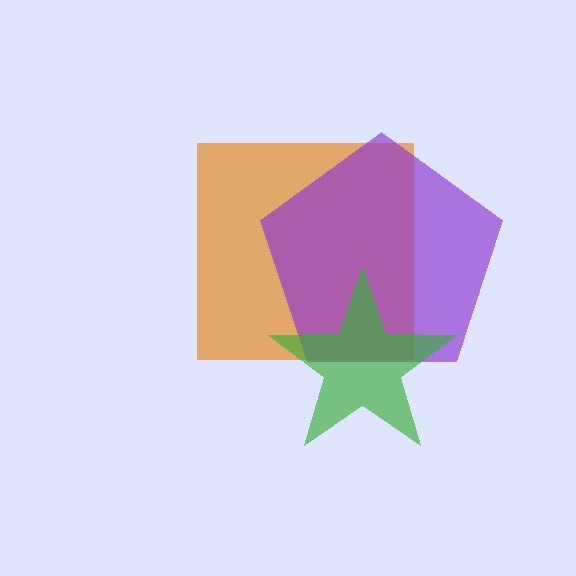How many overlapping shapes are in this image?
There are 3 overlapping shapes in the image.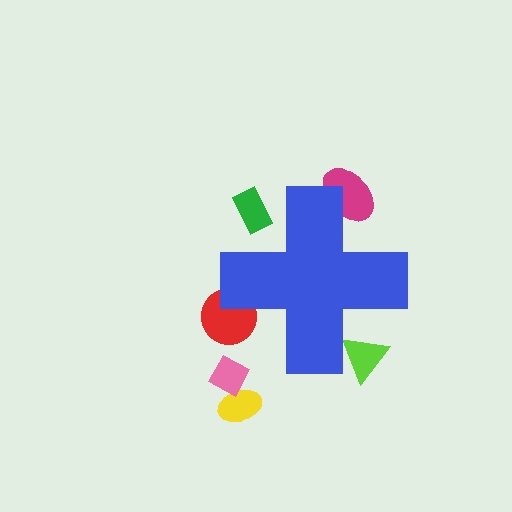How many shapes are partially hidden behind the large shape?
4 shapes are partially hidden.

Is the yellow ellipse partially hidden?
No, the yellow ellipse is fully visible.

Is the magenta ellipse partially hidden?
Yes, the magenta ellipse is partially hidden behind the blue cross.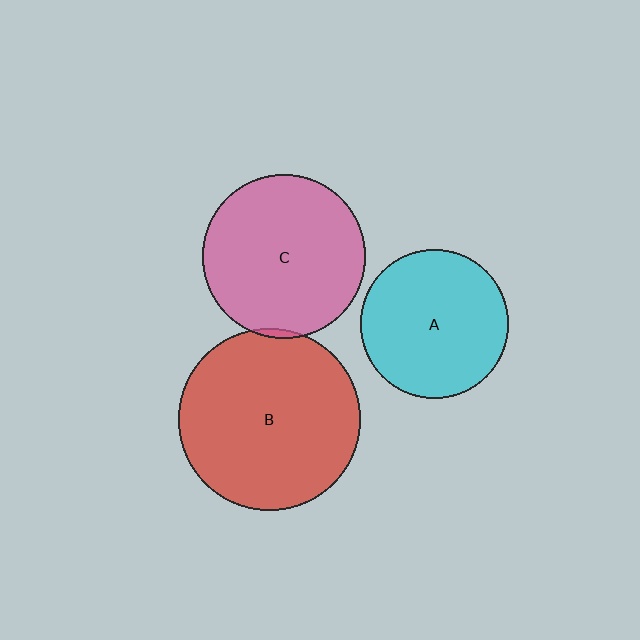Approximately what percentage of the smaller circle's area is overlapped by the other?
Approximately 5%.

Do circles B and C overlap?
Yes.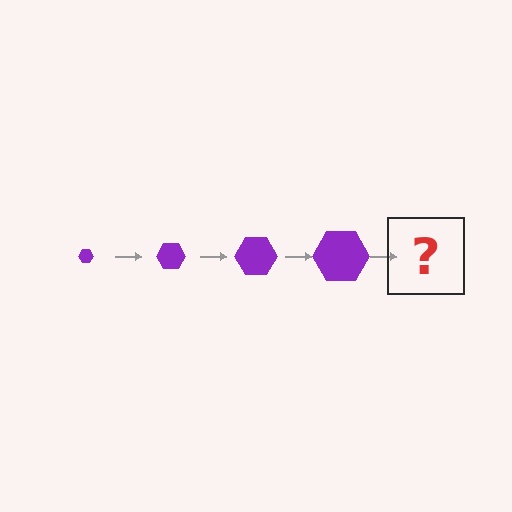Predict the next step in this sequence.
The next step is a purple hexagon, larger than the previous one.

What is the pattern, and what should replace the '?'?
The pattern is that the hexagon gets progressively larger each step. The '?' should be a purple hexagon, larger than the previous one.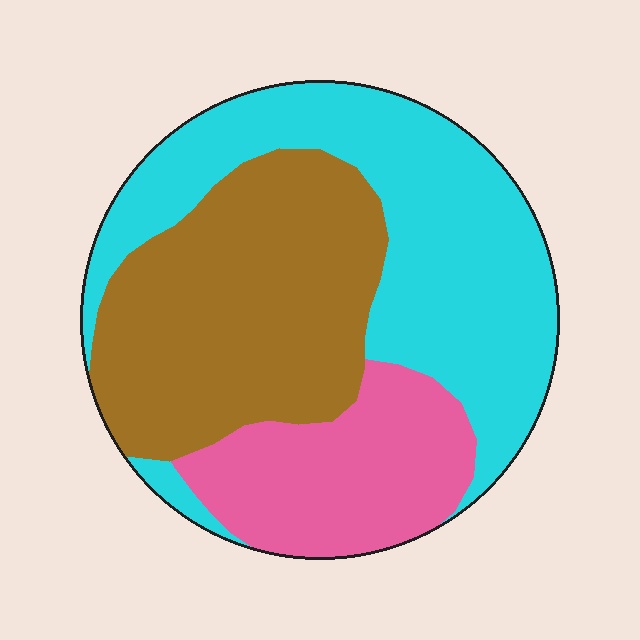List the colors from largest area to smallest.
From largest to smallest: cyan, brown, pink.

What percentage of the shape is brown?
Brown covers 37% of the shape.